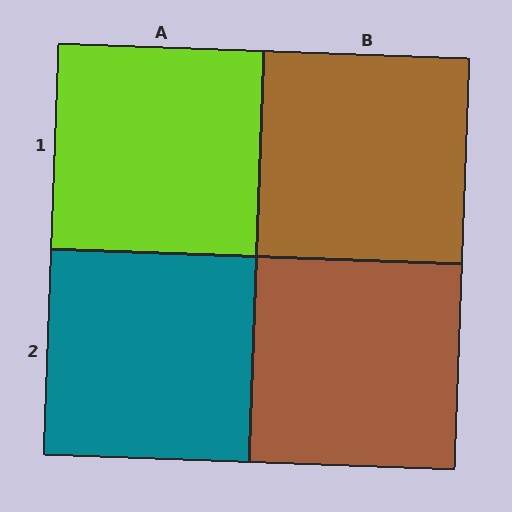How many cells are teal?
1 cell is teal.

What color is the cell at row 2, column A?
Teal.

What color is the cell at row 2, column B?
Brown.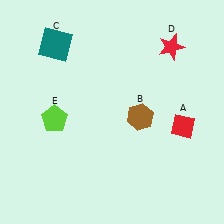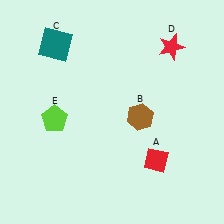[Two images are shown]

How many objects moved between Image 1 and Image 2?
1 object moved between the two images.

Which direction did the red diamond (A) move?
The red diamond (A) moved down.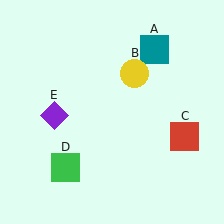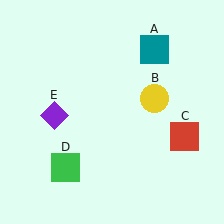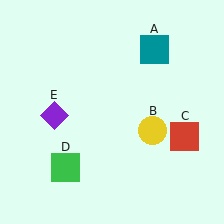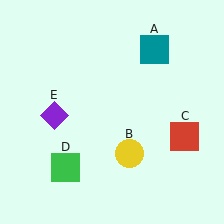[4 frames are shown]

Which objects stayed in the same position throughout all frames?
Teal square (object A) and red square (object C) and green square (object D) and purple diamond (object E) remained stationary.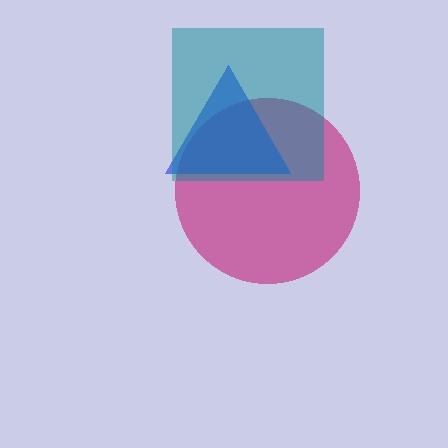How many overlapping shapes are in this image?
There are 3 overlapping shapes in the image.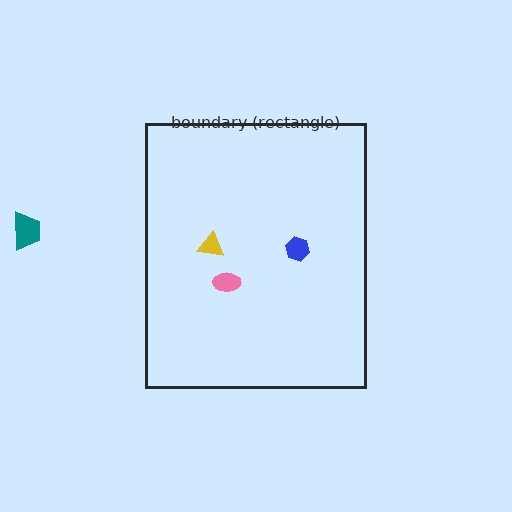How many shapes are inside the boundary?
3 inside, 1 outside.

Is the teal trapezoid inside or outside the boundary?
Outside.